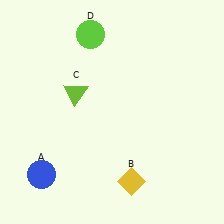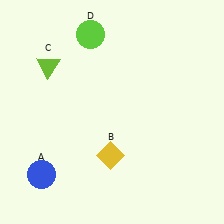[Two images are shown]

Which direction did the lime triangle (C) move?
The lime triangle (C) moved left.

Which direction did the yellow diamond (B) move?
The yellow diamond (B) moved up.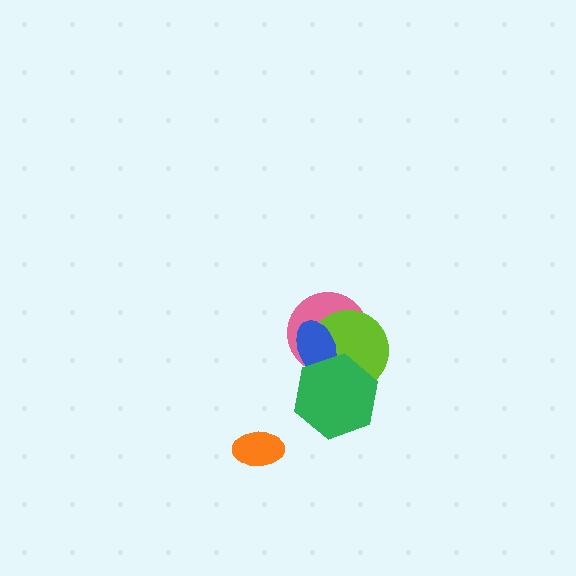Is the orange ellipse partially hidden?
No, no other shape covers it.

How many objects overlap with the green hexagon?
3 objects overlap with the green hexagon.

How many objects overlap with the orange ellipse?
0 objects overlap with the orange ellipse.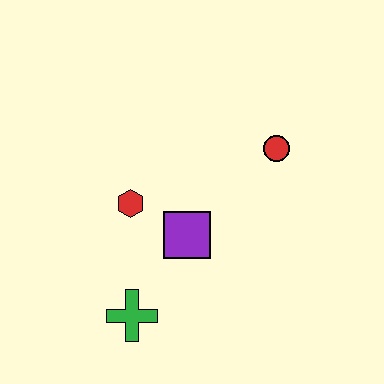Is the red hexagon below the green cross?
No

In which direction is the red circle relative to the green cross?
The red circle is above the green cross.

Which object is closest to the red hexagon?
The purple square is closest to the red hexagon.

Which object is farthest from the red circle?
The green cross is farthest from the red circle.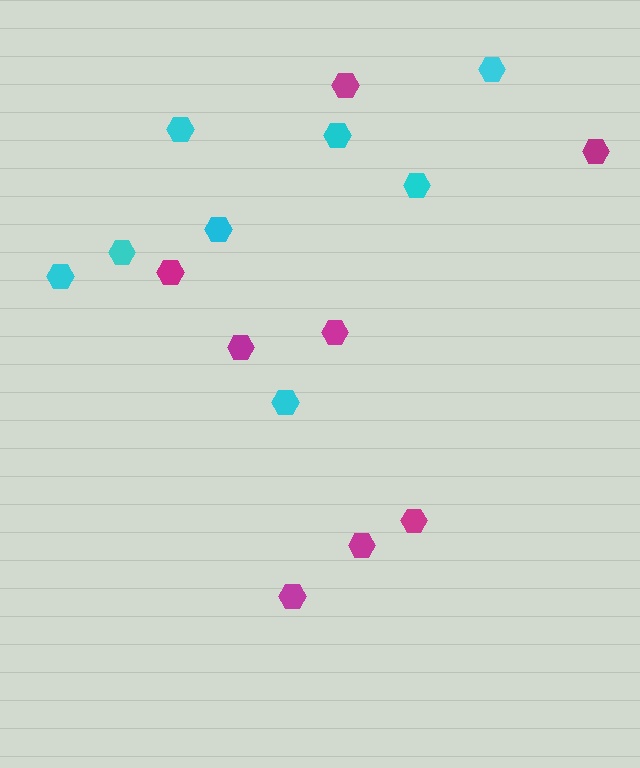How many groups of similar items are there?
There are 2 groups: one group of cyan hexagons (8) and one group of magenta hexagons (8).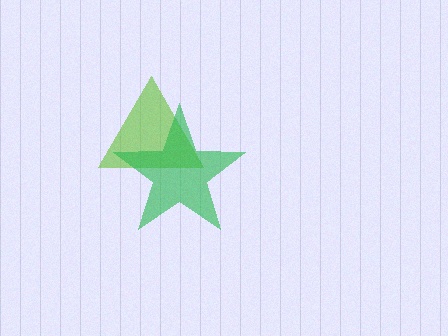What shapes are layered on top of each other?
The layered shapes are: a lime triangle, a green star.